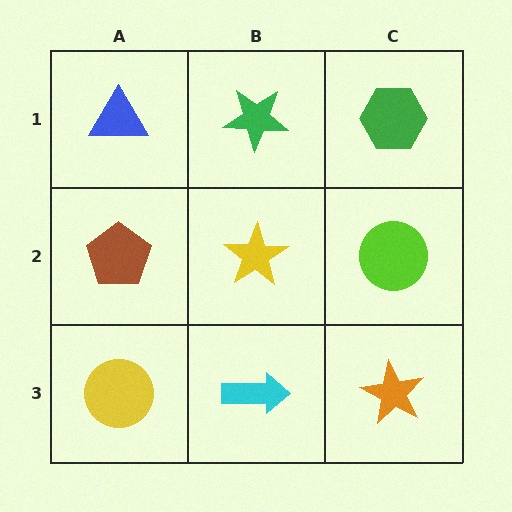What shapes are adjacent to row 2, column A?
A blue triangle (row 1, column A), a yellow circle (row 3, column A), a yellow star (row 2, column B).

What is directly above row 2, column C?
A green hexagon.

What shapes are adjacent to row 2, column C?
A green hexagon (row 1, column C), an orange star (row 3, column C), a yellow star (row 2, column B).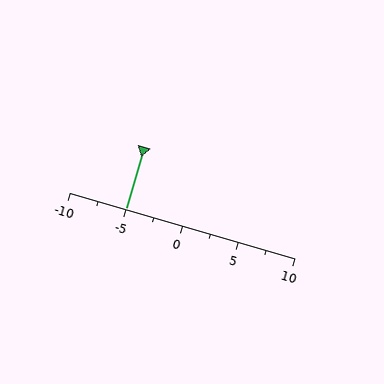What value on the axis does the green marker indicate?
The marker indicates approximately -5.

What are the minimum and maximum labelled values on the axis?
The axis runs from -10 to 10.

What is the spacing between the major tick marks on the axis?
The major ticks are spaced 5 apart.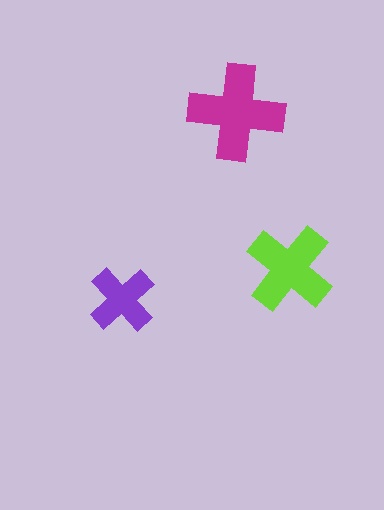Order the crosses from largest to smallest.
the magenta one, the lime one, the purple one.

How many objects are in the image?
There are 3 objects in the image.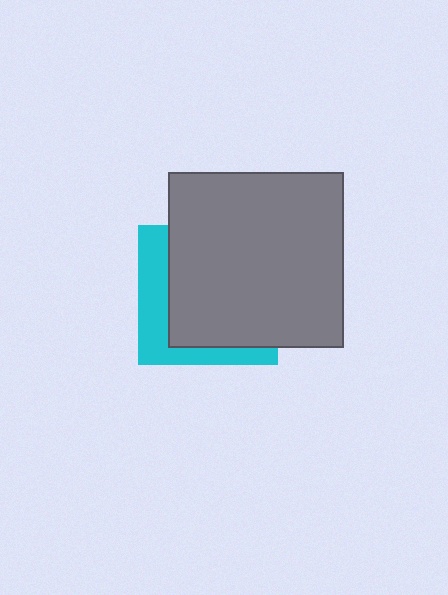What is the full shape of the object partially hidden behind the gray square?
The partially hidden object is a cyan square.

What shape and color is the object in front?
The object in front is a gray square.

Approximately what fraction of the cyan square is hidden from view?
Roughly 68% of the cyan square is hidden behind the gray square.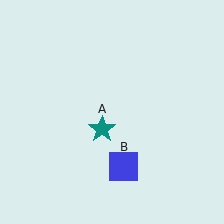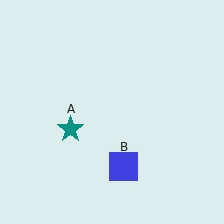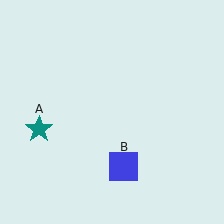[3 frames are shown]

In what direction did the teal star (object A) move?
The teal star (object A) moved left.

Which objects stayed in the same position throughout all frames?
Blue square (object B) remained stationary.